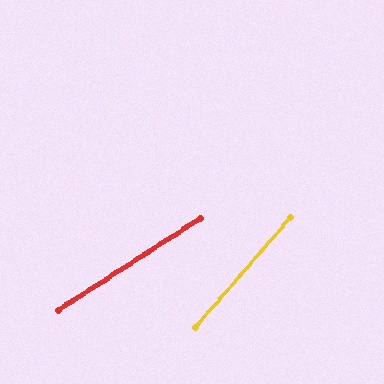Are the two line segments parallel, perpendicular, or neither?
Neither parallel nor perpendicular — they differ by about 16°.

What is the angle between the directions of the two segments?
Approximately 16 degrees.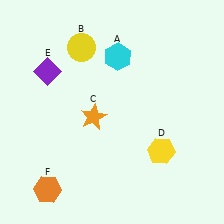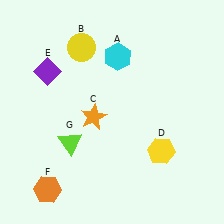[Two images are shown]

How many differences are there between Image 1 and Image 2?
There is 1 difference between the two images.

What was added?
A lime triangle (G) was added in Image 2.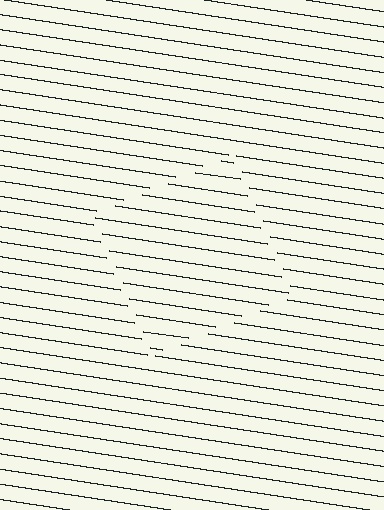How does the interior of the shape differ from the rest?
The interior of the shape contains the same grating, shifted by half a period — the contour is defined by the phase discontinuity where line-ends from the inner and outer gratings abut.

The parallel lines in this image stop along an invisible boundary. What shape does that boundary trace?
An illusory square. The interior of the shape contains the same grating, shifted by half a period — the contour is defined by the phase discontinuity where line-ends from the inner and outer gratings abut.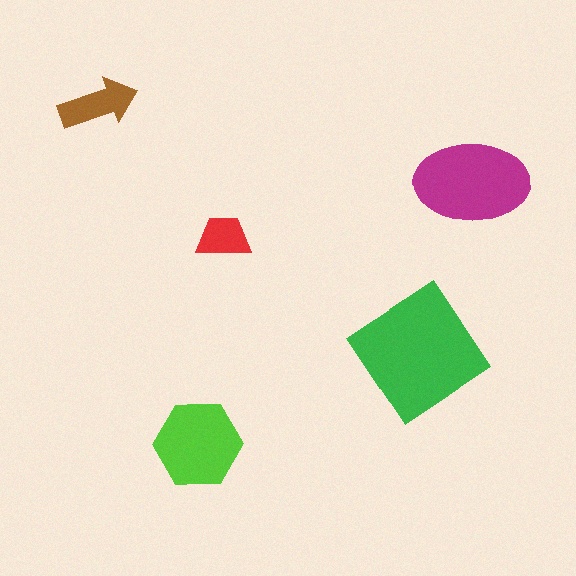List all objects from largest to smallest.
The green diamond, the magenta ellipse, the lime hexagon, the brown arrow, the red trapezoid.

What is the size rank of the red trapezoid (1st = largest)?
5th.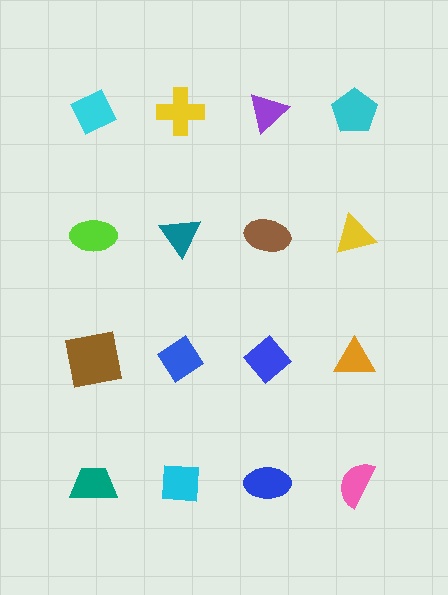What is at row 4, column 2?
A cyan square.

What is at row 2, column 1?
A lime ellipse.